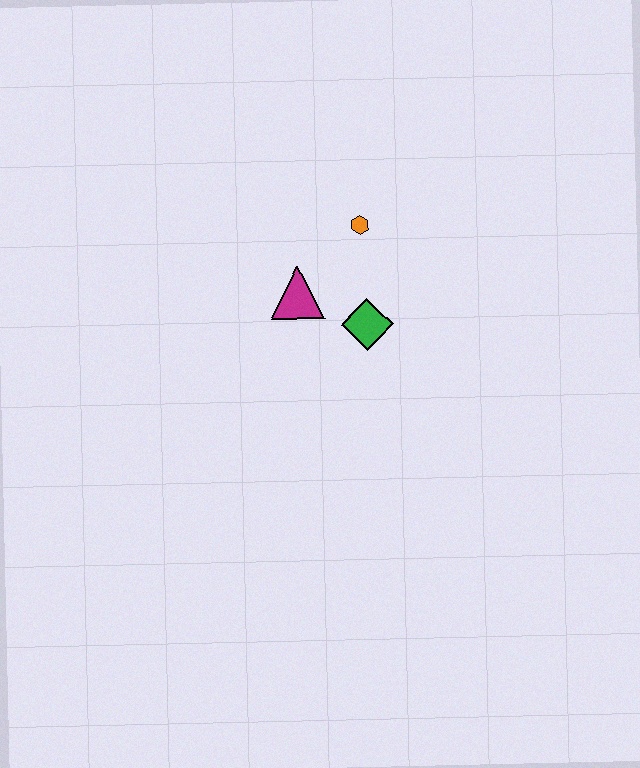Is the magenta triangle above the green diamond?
Yes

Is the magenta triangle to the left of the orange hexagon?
Yes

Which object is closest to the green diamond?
The magenta triangle is closest to the green diamond.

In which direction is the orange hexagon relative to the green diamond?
The orange hexagon is above the green diamond.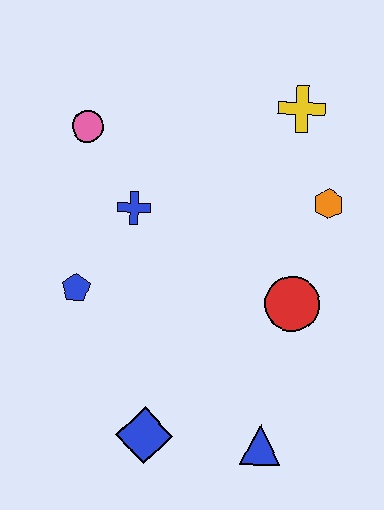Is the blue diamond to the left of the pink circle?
No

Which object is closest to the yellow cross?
The orange hexagon is closest to the yellow cross.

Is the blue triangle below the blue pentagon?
Yes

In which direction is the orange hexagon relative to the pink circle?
The orange hexagon is to the right of the pink circle.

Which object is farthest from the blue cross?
The blue triangle is farthest from the blue cross.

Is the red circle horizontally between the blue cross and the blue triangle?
No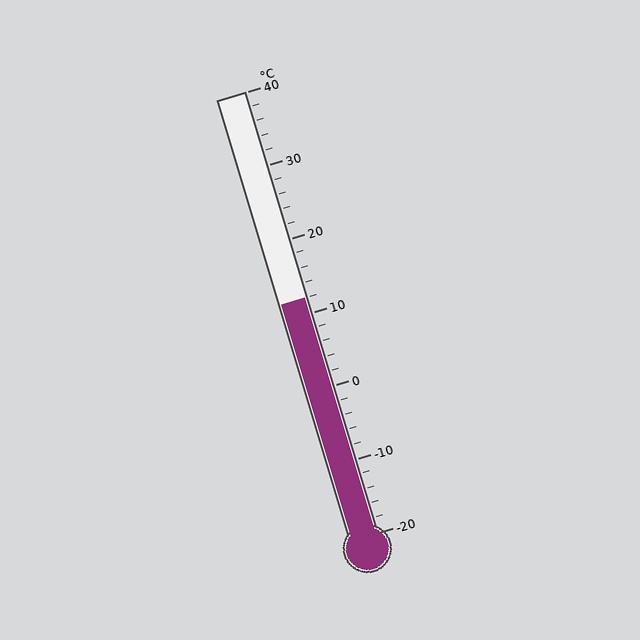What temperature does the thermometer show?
The thermometer shows approximately 12°C.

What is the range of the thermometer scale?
The thermometer scale ranges from -20°C to 40°C.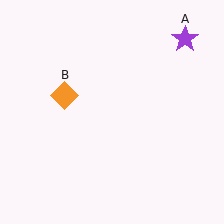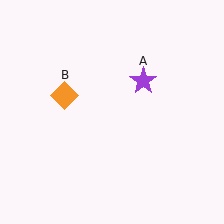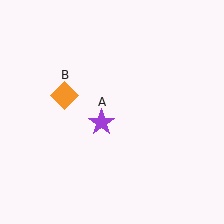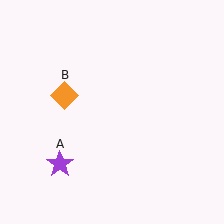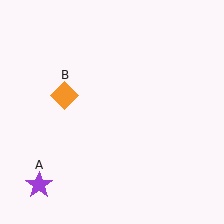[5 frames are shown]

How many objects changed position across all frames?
1 object changed position: purple star (object A).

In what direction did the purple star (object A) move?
The purple star (object A) moved down and to the left.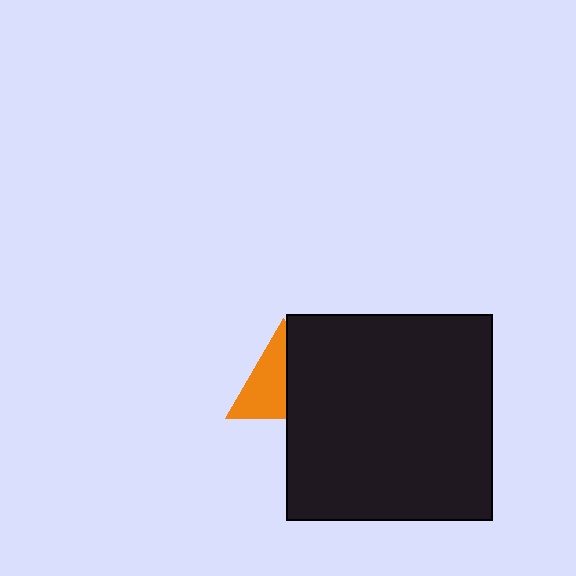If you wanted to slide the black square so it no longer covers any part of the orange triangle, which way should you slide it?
Slide it right — that is the most direct way to separate the two shapes.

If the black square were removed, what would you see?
You would see the complete orange triangle.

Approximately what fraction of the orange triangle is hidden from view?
Roughly 47% of the orange triangle is hidden behind the black square.